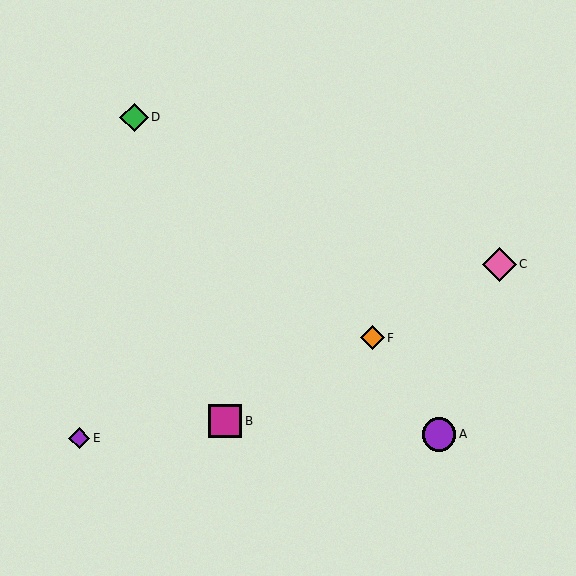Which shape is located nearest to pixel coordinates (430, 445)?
The purple circle (labeled A) at (439, 434) is nearest to that location.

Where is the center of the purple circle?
The center of the purple circle is at (439, 434).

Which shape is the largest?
The pink diamond (labeled C) is the largest.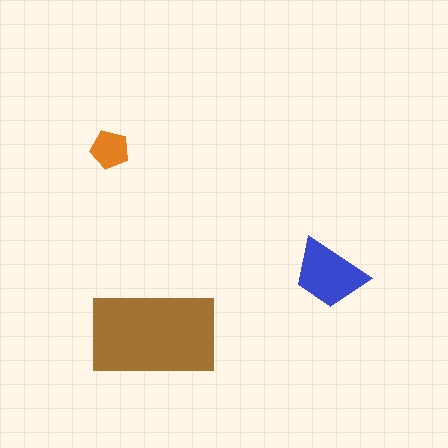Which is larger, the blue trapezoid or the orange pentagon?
The blue trapezoid.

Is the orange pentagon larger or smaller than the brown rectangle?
Smaller.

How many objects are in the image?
There are 3 objects in the image.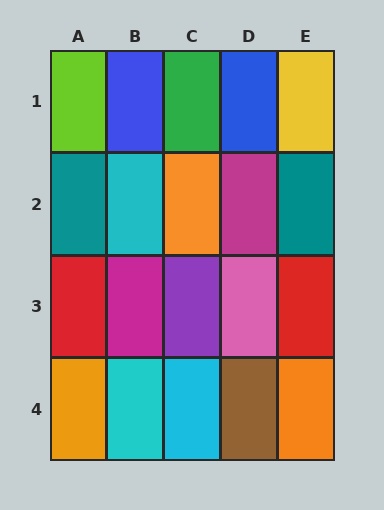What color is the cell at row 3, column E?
Red.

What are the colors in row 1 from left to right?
Lime, blue, green, blue, yellow.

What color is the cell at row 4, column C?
Cyan.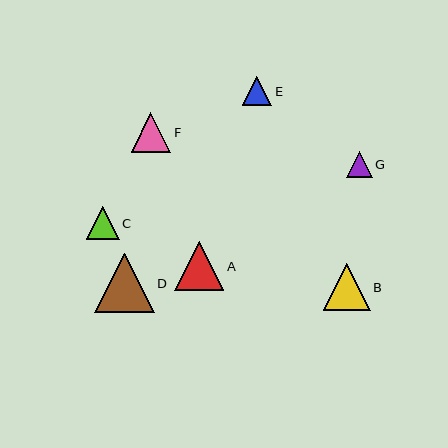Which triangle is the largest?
Triangle D is the largest with a size of approximately 59 pixels.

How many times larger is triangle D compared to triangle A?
Triangle D is approximately 1.2 times the size of triangle A.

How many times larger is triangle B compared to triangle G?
Triangle B is approximately 1.8 times the size of triangle G.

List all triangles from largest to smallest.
From largest to smallest: D, A, B, F, C, E, G.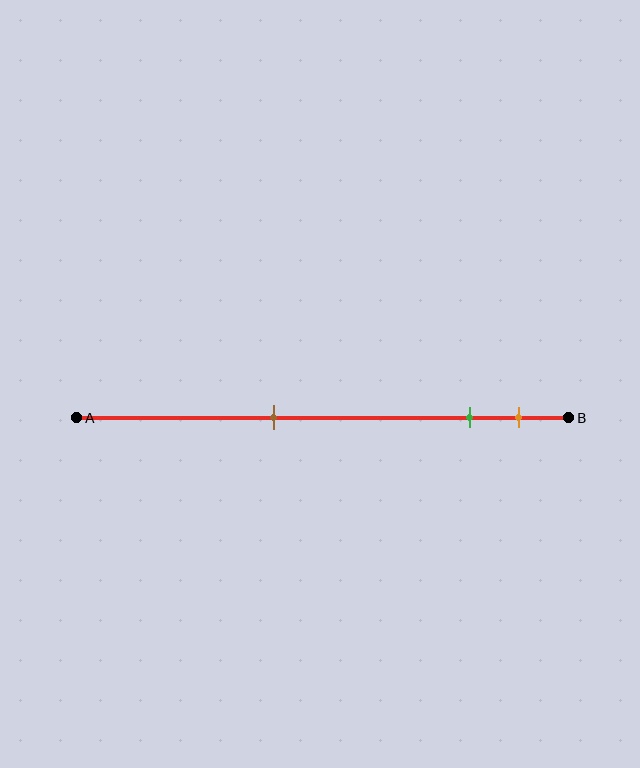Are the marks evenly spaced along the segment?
No, the marks are not evenly spaced.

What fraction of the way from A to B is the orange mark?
The orange mark is approximately 90% (0.9) of the way from A to B.